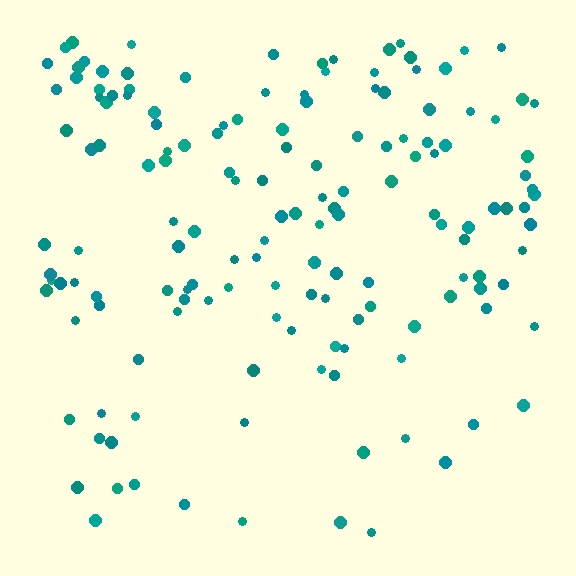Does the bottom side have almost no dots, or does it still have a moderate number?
Still a moderate number, just noticeably fewer than the top.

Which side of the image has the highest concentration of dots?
The top.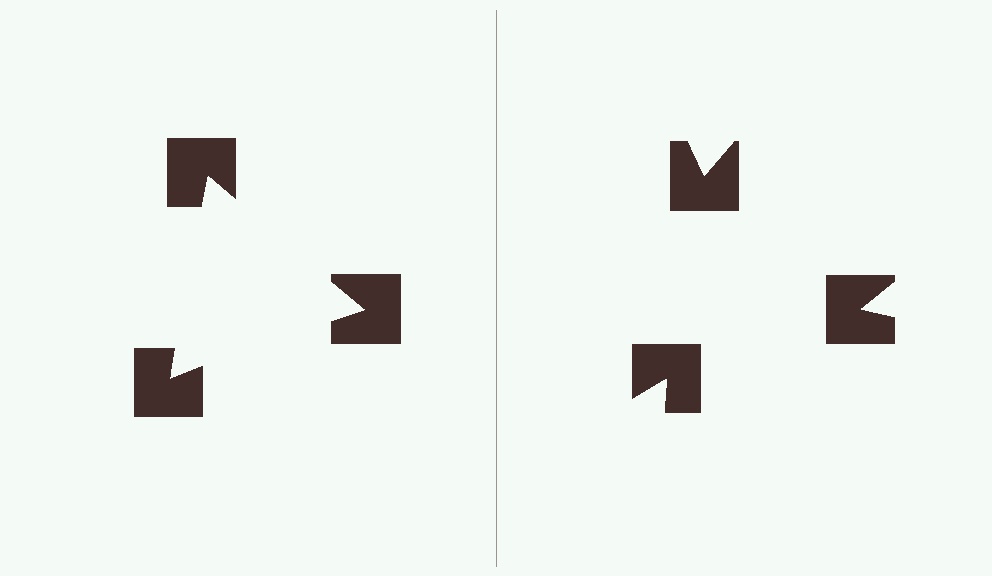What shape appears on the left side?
An illusory triangle.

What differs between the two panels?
The notched squares are positioned identically on both sides; only the wedge orientations differ. On the left they align to a triangle; on the right they are misaligned.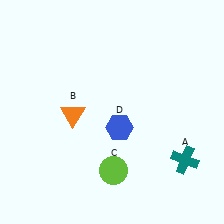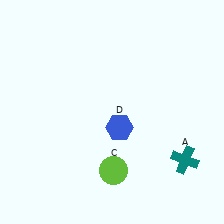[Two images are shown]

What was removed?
The orange triangle (B) was removed in Image 2.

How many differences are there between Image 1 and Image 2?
There is 1 difference between the two images.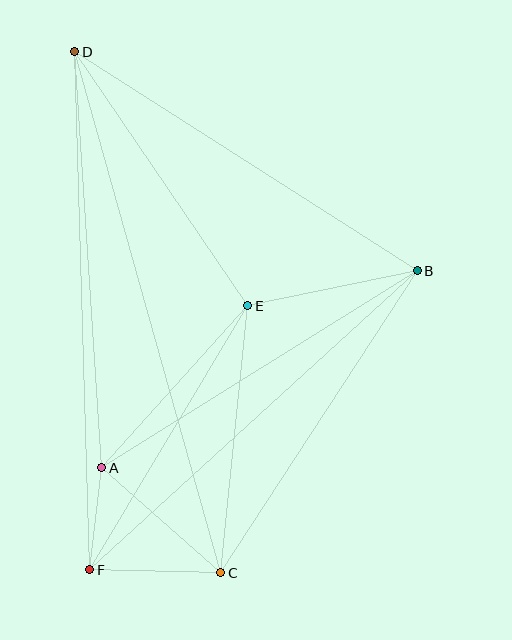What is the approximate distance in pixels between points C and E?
The distance between C and E is approximately 268 pixels.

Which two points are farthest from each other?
Points C and D are farthest from each other.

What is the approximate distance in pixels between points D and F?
The distance between D and F is approximately 518 pixels.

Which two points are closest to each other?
Points A and F are closest to each other.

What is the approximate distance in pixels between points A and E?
The distance between A and E is approximately 218 pixels.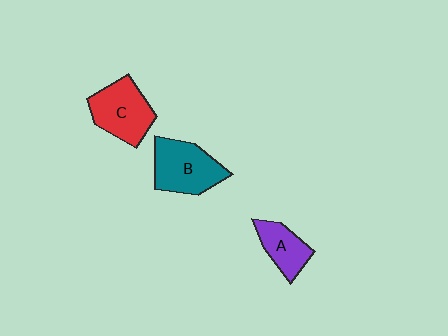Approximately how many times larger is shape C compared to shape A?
Approximately 1.5 times.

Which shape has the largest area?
Shape B (teal).